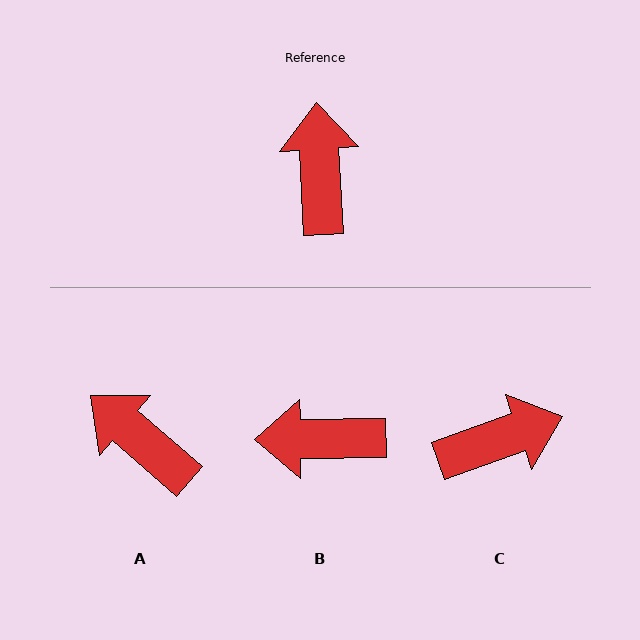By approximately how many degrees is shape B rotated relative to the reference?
Approximately 87 degrees counter-clockwise.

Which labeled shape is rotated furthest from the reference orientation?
B, about 87 degrees away.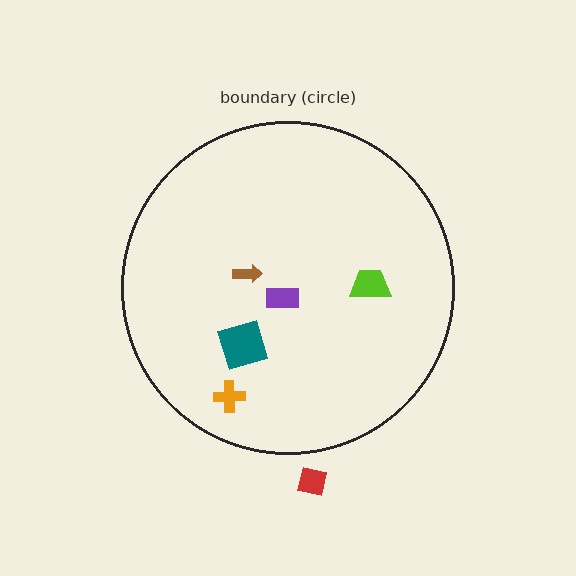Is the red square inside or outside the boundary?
Outside.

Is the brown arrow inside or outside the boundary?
Inside.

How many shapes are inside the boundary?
5 inside, 1 outside.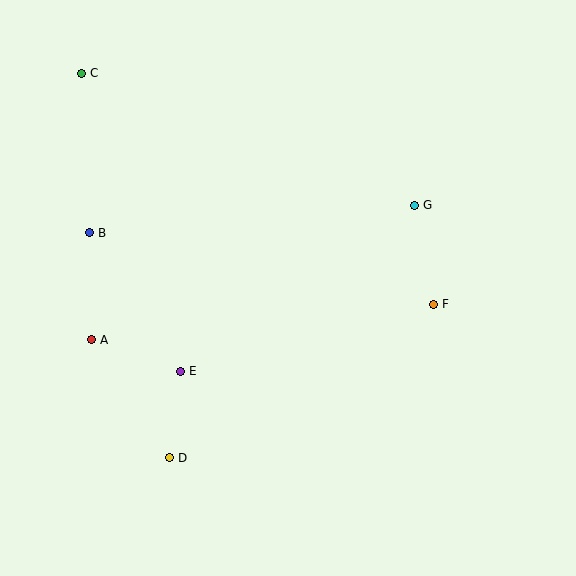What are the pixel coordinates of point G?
Point G is at (415, 205).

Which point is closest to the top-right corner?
Point G is closest to the top-right corner.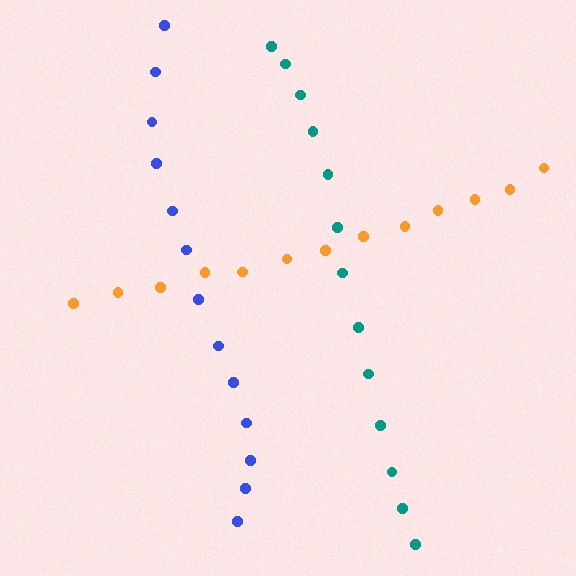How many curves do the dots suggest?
There are 3 distinct paths.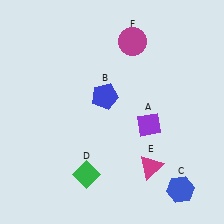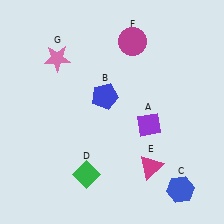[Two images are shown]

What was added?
A pink star (G) was added in Image 2.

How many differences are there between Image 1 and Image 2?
There is 1 difference between the two images.